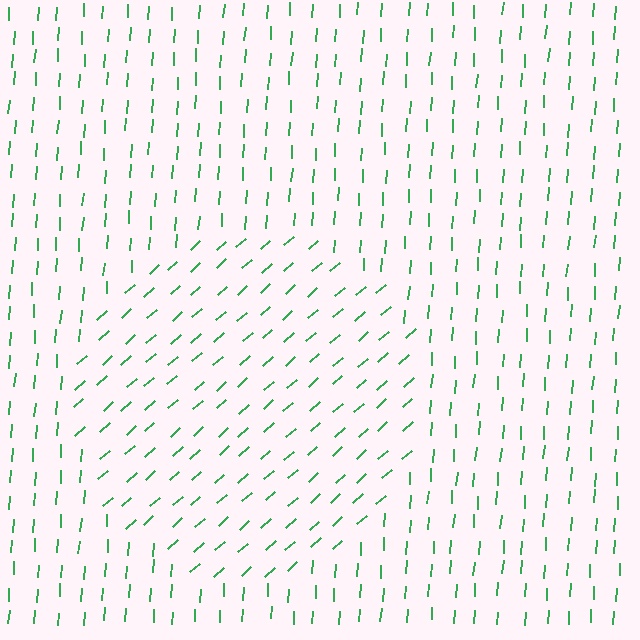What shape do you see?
I see a circle.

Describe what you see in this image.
The image is filled with small green line segments. A circle region in the image has lines oriented differently from the surrounding lines, creating a visible texture boundary.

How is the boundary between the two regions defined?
The boundary is defined purely by a change in line orientation (approximately 45 degrees difference). All lines are the same color and thickness.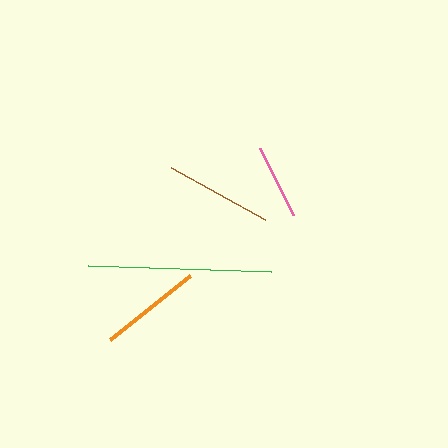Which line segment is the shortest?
The pink line is the shortest at approximately 75 pixels.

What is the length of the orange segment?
The orange segment is approximately 102 pixels long.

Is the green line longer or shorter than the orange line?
The green line is longer than the orange line.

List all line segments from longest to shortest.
From longest to shortest: green, brown, orange, pink.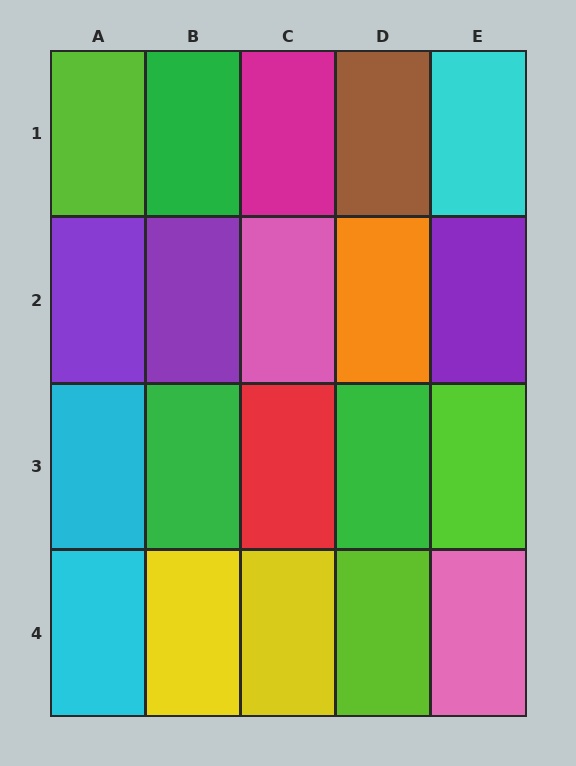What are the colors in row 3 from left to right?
Cyan, green, red, green, lime.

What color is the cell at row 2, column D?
Orange.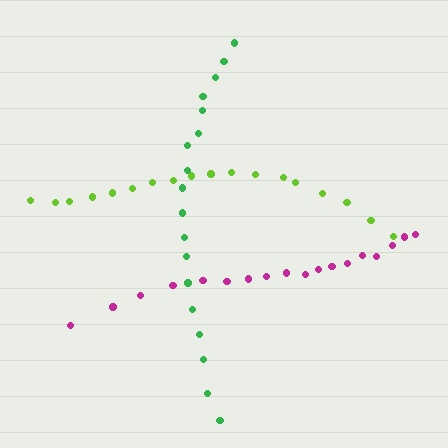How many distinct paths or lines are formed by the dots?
There are 3 distinct paths.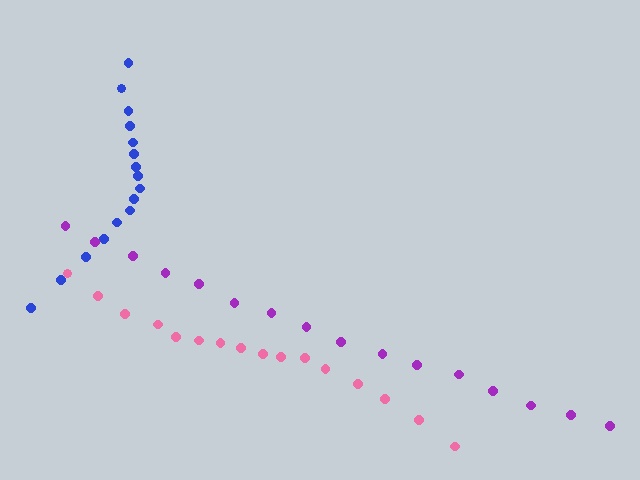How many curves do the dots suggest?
There are 3 distinct paths.